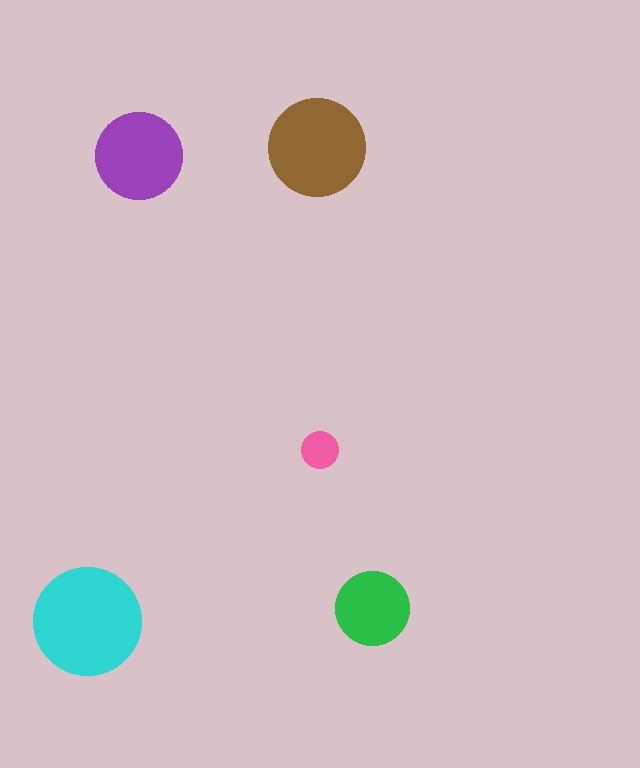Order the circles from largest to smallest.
the cyan one, the brown one, the purple one, the green one, the pink one.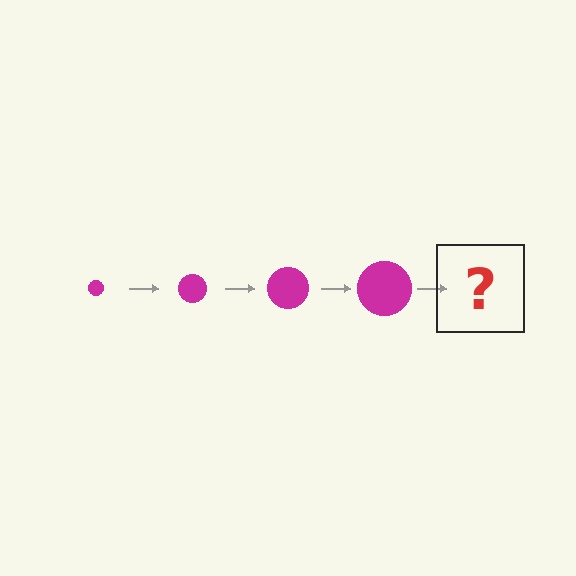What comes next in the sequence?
The next element should be a magenta circle, larger than the previous one.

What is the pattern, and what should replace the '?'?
The pattern is that the circle gets progressively larger each step. The '?' should be a magenta circle, larger than the previous one.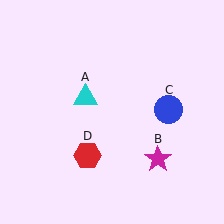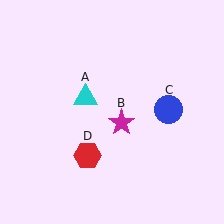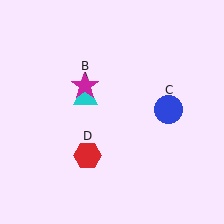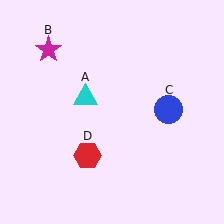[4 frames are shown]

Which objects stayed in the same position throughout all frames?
Cyan triangle (object A) and blue circle (object C) and red hexagon (object D) remained stationary.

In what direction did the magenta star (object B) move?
The magenta star (object B) moved up and to the left.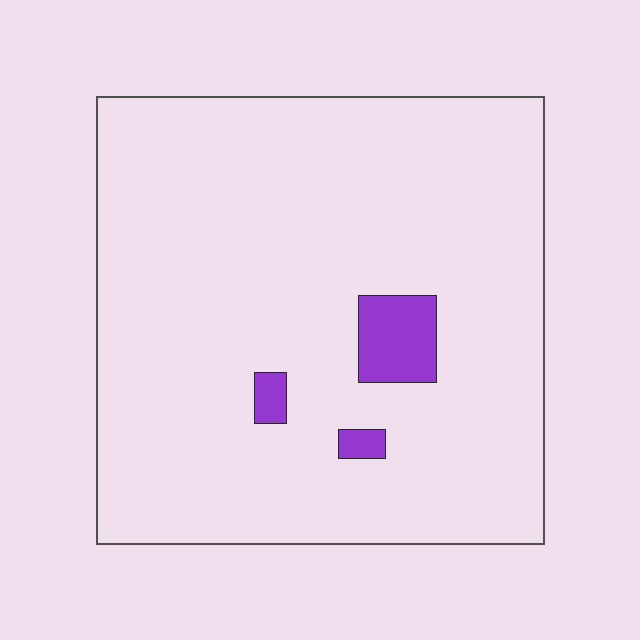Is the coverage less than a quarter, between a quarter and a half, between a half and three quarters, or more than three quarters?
Less than a quarter.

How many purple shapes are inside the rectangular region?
3.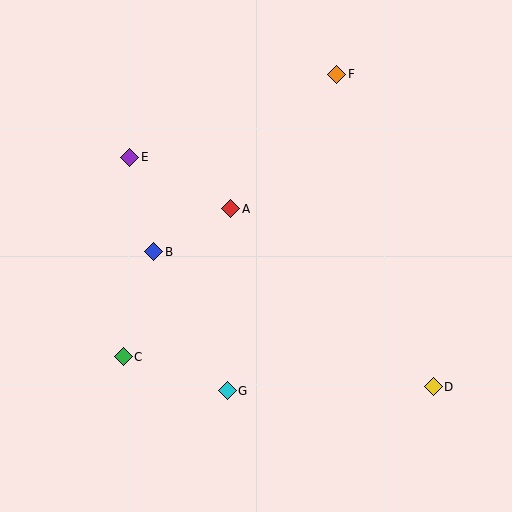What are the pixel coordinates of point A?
Point A is at (231, 209).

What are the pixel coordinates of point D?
Point D is at (433, 387).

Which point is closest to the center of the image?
Point A at (231, 209) is closest to the center.